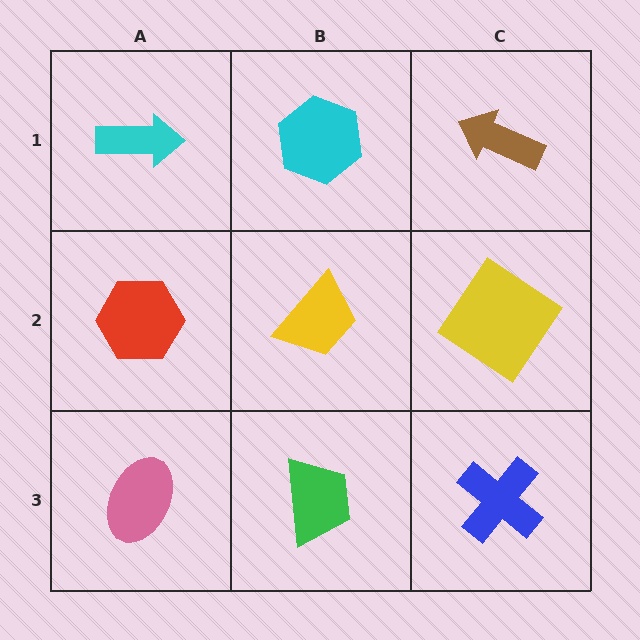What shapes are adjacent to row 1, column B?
A yellow trapezoid (row 2, column B), a cyan arrow (row 1, column A), a brown arrow (row 1, column C).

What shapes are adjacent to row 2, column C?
A brown arrow (row 1, column C), a blue cross (row 3, column C), a yellow trapezoid (row 2, column B).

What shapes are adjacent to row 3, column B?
A yellow trapezoid (row 2, column B), a pink ellipse (row 3, column A), a blue cross (row 3, column C).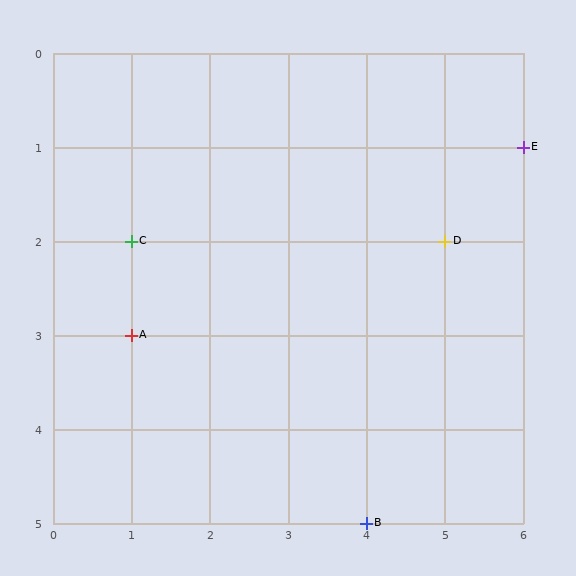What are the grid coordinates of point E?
Point E is at grid coordinates (6, 1).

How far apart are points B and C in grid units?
Points B and C are 3 columns and 3 rows apart (about 4.2 grid units diagonally).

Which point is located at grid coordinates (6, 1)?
Point E is at (6, 1).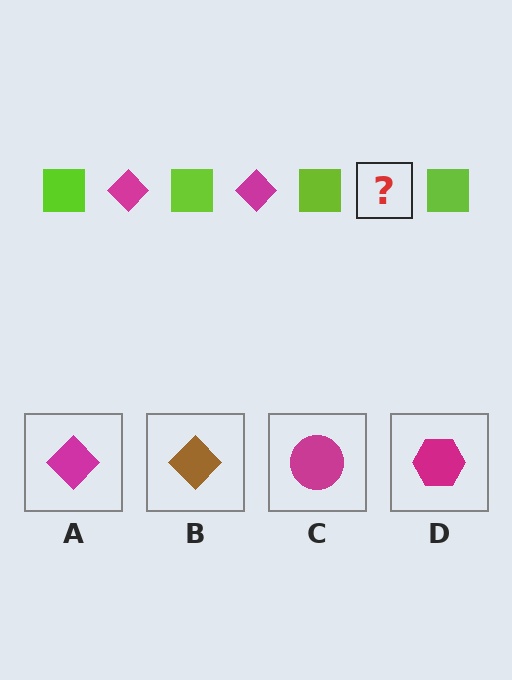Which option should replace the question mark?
Option A.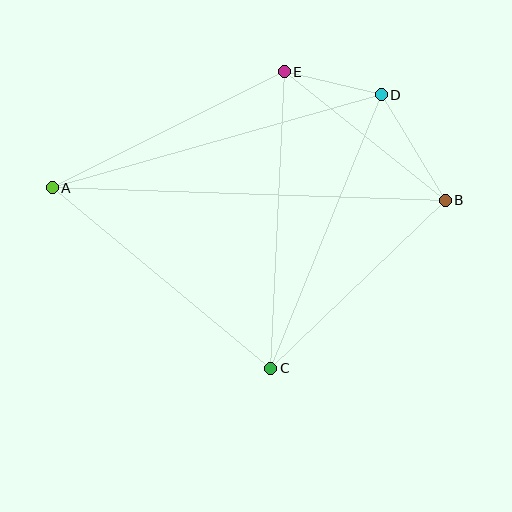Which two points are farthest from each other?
Points A and B are farthest from each other.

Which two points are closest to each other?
Points D and E are closest to each other.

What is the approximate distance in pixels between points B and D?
The distance between B and D is approximately 123 pixels.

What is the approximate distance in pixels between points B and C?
The distance between B and C is approximately 242 pixels.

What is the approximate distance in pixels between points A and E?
The distance between A and E is approximately 260 pixels.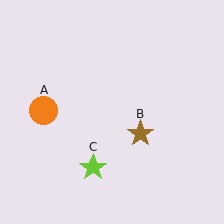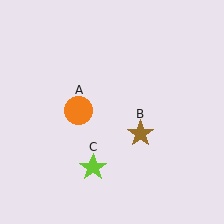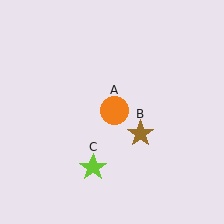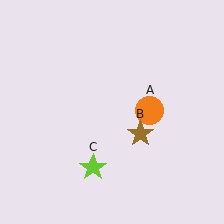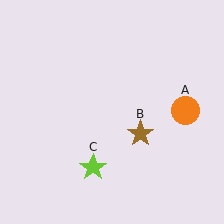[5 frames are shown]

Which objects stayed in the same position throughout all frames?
Brown star (object B) and lime star (object C) remained stationary.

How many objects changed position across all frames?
1 object changed position: orange circle (object A).